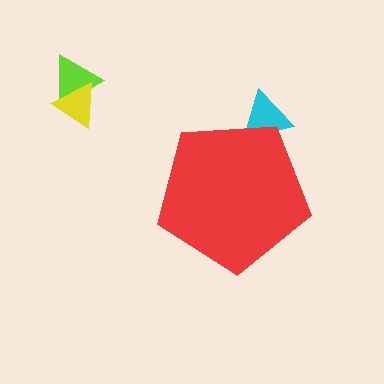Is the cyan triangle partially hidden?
Yes, the cyan triangle is partially hidden behind the red pentagon.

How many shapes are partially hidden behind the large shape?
1 shape is partially hidden.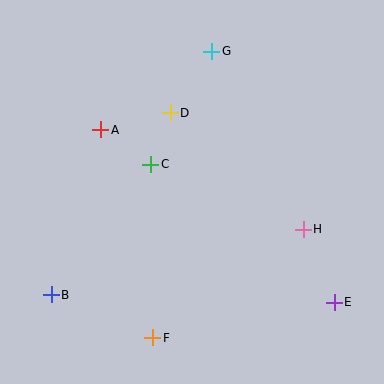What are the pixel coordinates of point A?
Point A is at (101, 130).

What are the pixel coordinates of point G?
Point G is at (212, 51).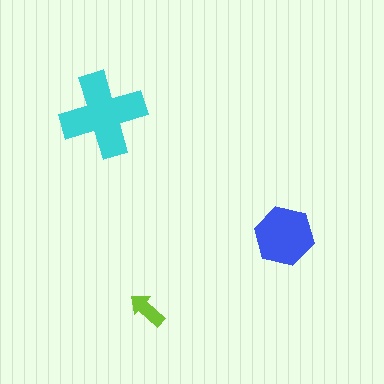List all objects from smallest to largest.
The lime arrow, the blue hexagon, the cyan cross.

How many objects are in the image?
There are 3 objects in the image.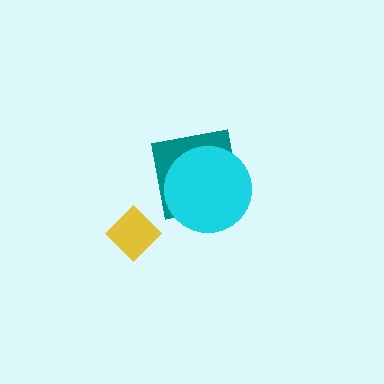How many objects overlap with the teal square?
1 object overlaps with the teal square.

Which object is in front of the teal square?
The cyan circle is in front of the teal square.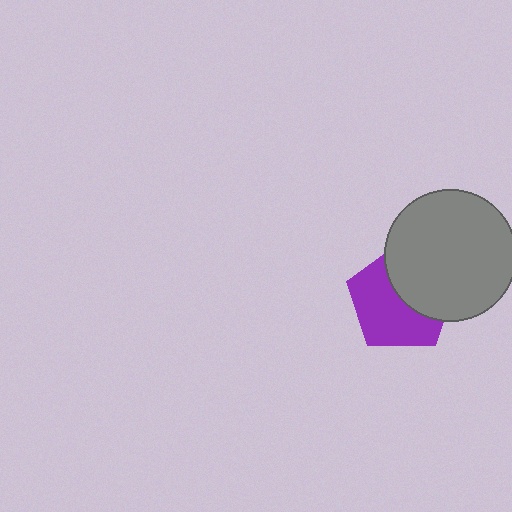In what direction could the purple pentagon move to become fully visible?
The purple pentagon could move toward the lower-left. That would shift it out from behind the gray circle entirely.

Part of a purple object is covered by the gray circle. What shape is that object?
It is a pentagon.